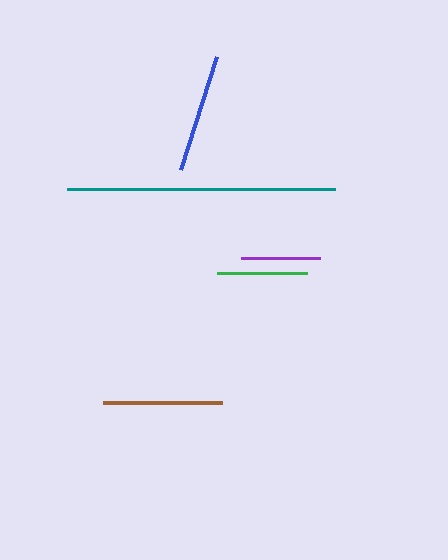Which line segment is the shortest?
The purple line is the shortest at approximately 79 pixels.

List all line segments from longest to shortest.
From longest to shortest: teal, blue, brown, green, purple.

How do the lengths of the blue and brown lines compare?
The blue and brown lines are approximately the same length.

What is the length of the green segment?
The green segment is approximately 91 pixels long.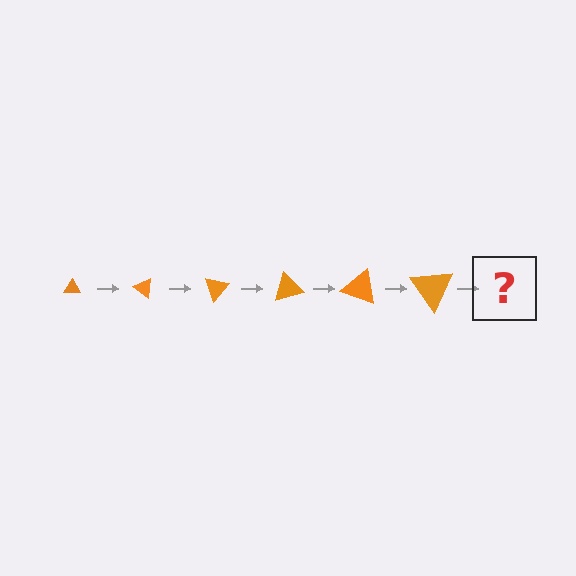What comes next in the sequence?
The next element should be a triangle, larger than the previous one and rotated 210 degrees from the start.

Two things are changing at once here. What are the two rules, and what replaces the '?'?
The two rules are that the triangle grows larger each step and it rotates 35 degrees each step. The '?' should be a triangle, larger than the previous one and rotated 210 degrees from the start.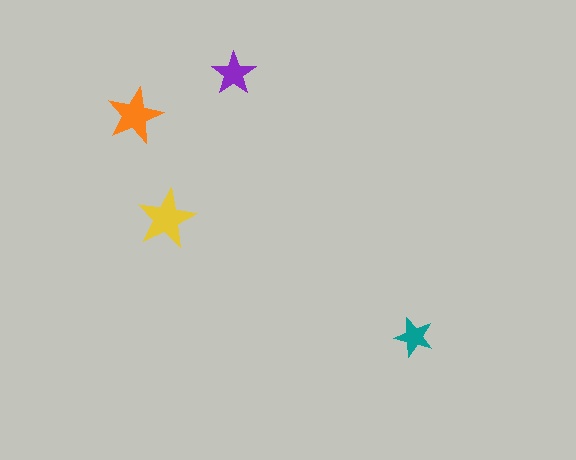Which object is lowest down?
The teal star is bottommost.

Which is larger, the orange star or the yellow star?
The yellow one.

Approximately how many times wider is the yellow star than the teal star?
About 1.5 times wider.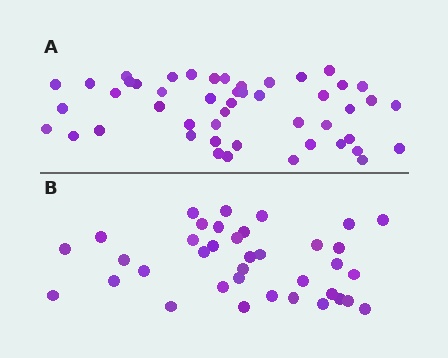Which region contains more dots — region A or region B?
Region A (the top region) has more dots.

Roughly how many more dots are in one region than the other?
Region A has roughly 12 or so more dots than region B.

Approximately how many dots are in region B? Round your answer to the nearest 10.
About 40 dots. (The exact count is 37, which rounds to 40.)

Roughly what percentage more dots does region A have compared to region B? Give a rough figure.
About 30% more.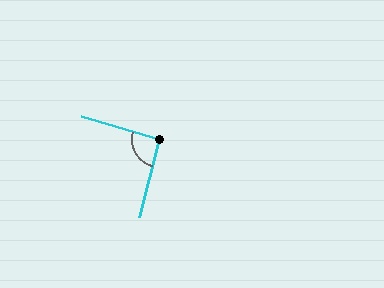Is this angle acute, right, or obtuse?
It is approximately a right angle.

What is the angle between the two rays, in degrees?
Approximately 92 degrees.